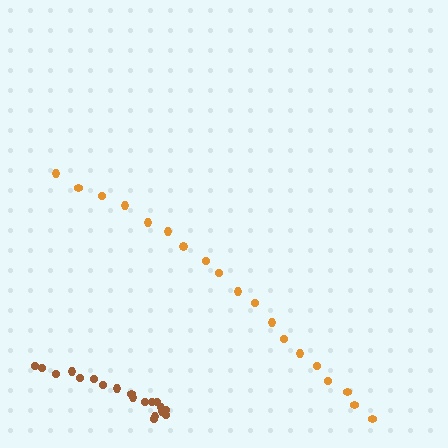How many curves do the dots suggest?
There are 2 distinct paths.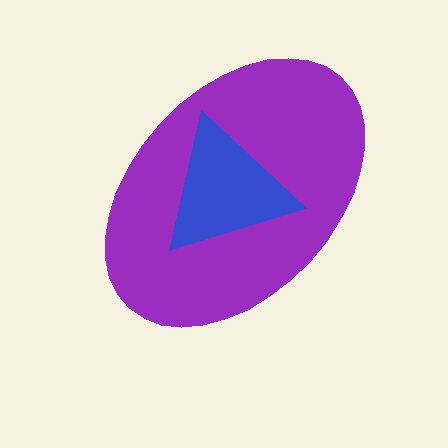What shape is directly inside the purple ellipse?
The blue triangle.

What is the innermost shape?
The blue triangle.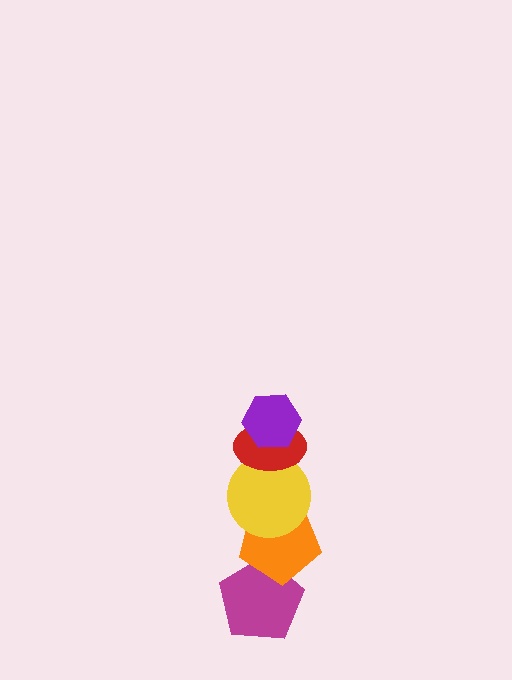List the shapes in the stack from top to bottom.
From top to bottom: the purple hexagon, the red ellipse, the yellow circle, the orange pentagon, the magenta pentagon.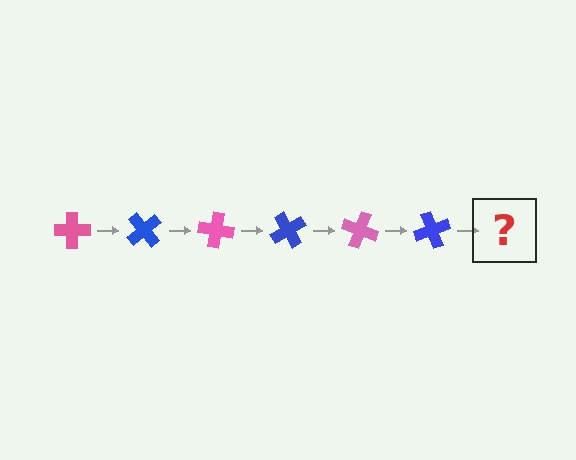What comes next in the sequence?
The next element should be a pink cross, rotated 300 degrees from the start.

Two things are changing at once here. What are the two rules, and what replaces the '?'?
The two rules are that it rotates 50 degrees each step and the color cycles through pink and blue. The '?' should be a pink cross, rotated 300 degrees from the start.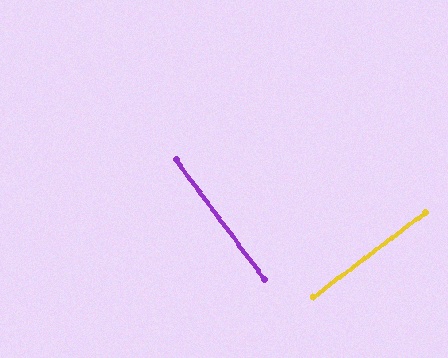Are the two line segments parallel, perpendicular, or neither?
Perpendicular — they meet at approximately 89°.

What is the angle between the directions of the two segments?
Approximately 89 degrees.